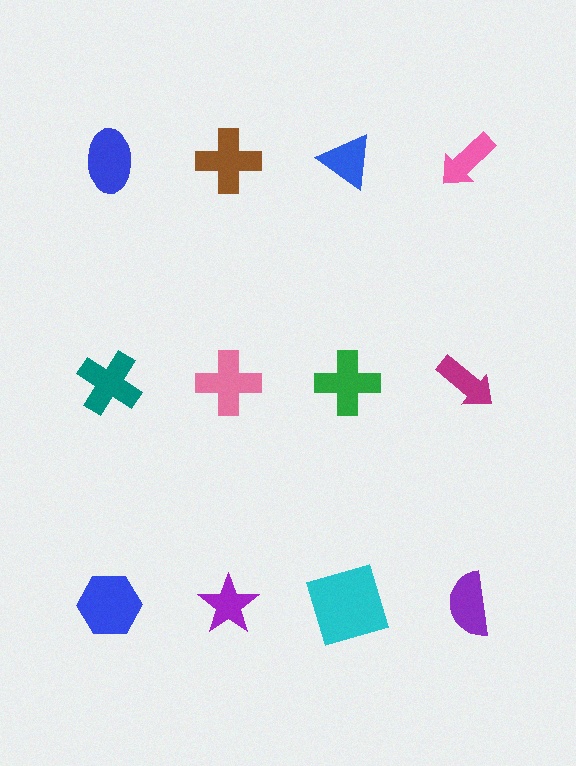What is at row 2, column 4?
A magenta arrow.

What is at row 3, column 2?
A purple star.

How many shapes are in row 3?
4 shapes.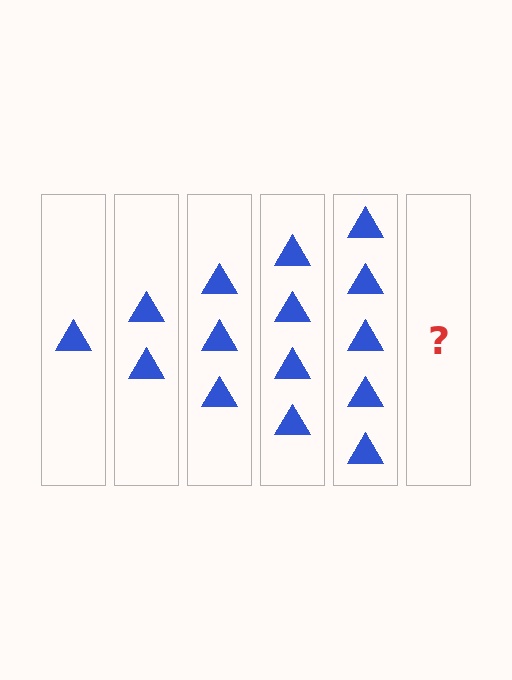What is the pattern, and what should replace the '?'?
The pattern is that each step adds one more triangle. The '?' should be 6 triangles.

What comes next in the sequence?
The next element should be 6 triangles.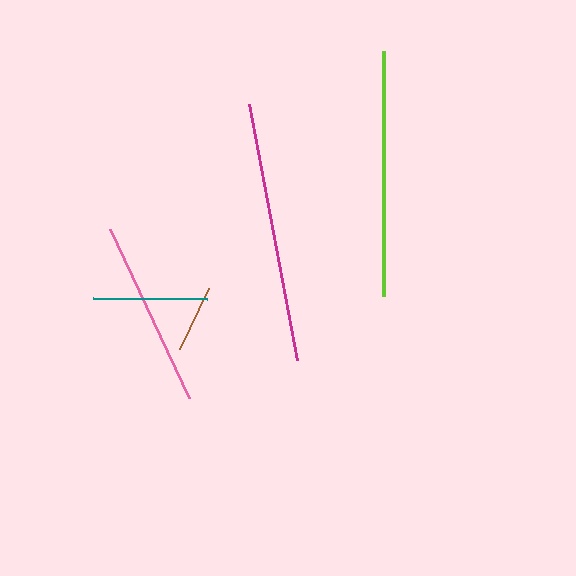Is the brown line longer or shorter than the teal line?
The teal line is longer than the brown line.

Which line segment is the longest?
The magenta line is the longest at approximately 261 pixels.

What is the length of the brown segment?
The brown segment is approximately 68 pixels long.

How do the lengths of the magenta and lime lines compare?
The magenta and lime lines are approximately the same length.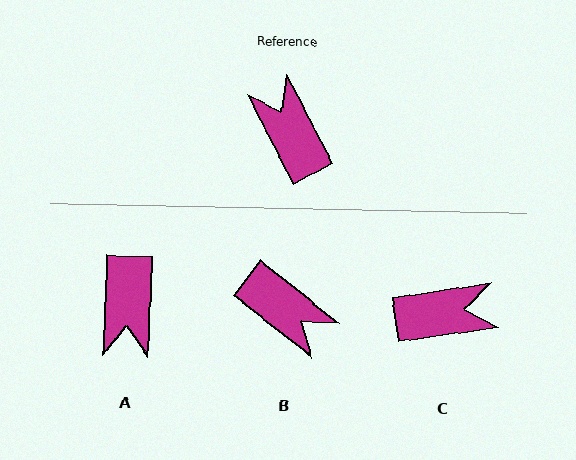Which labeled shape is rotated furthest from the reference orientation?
B, about 156 degrees away.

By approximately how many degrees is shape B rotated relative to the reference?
Approximately 156 degrees clockwise.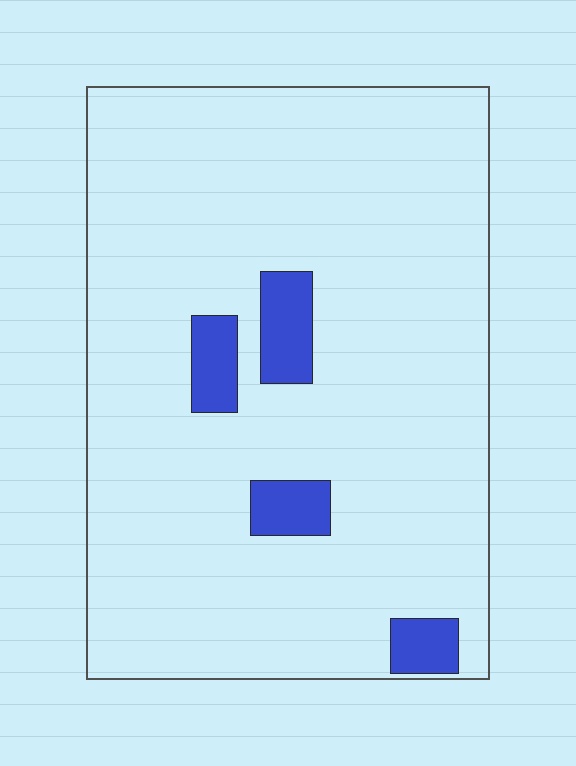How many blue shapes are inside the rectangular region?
4.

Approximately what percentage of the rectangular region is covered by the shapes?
Approximately 10%.